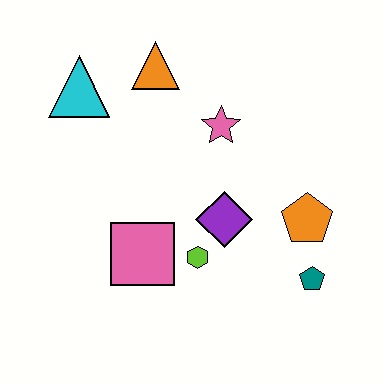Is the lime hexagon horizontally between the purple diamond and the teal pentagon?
No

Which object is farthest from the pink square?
The orange triangle is farthest from the pink square.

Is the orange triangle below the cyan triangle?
No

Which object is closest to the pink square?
The lime hexagon is closest to the pink square.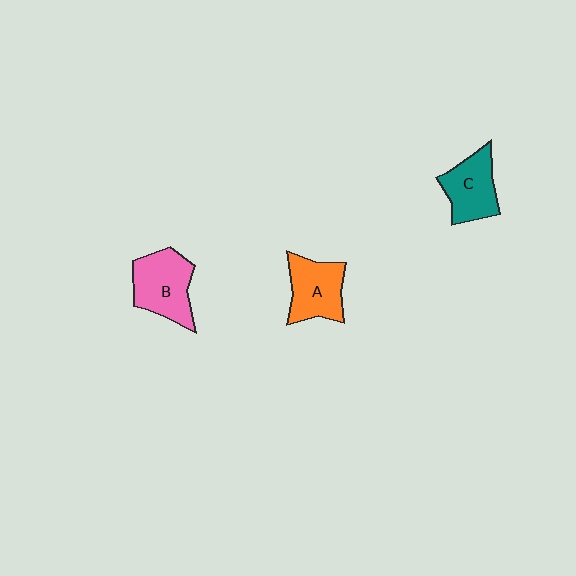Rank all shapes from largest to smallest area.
From largest to smallest: B (pink), A (orange), C (teal).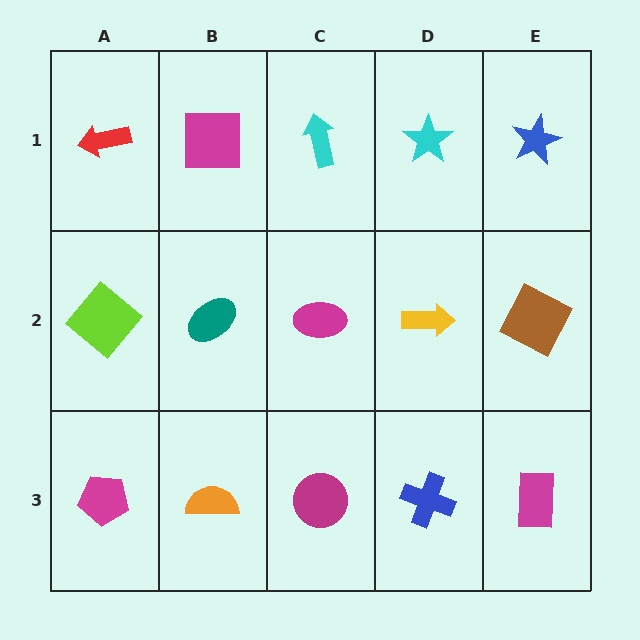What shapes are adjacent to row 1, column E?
A brown square (row 2, column E), a cyan star (row 1, column D).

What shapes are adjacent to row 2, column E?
A blue star (row 1, column E), a magenta rectangle (row 3, column E), a yellow arrow (row 2, column D).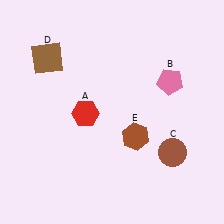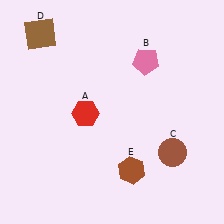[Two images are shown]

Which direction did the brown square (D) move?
The brown square (D) moved up.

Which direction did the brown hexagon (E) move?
The brown hexagon (E) moved down.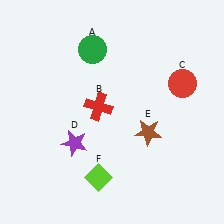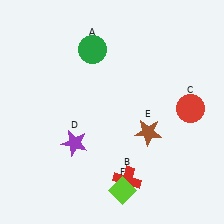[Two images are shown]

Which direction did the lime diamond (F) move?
The lime diamond (F) moved right.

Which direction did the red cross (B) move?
The red cross (B) moved down.